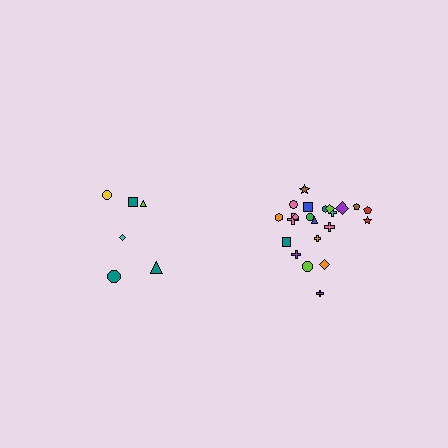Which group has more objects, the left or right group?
The right group.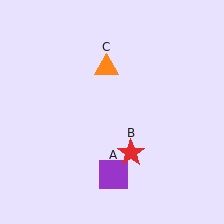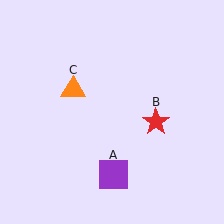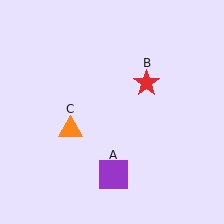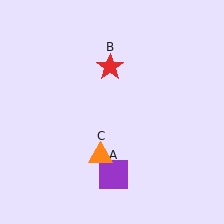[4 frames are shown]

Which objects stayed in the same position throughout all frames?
Purple square (object A) remained stationary.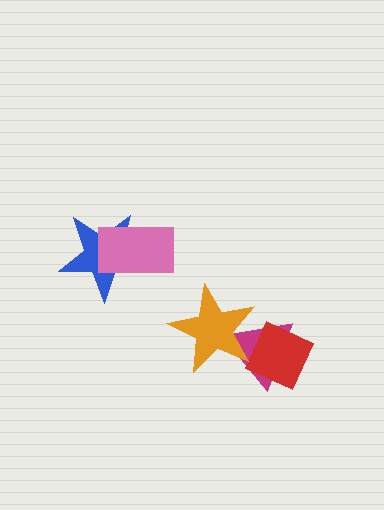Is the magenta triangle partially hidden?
Yes, it is partially covered by another shape.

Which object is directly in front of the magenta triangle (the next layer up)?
The red diamond is directly in front of the magenta triangle.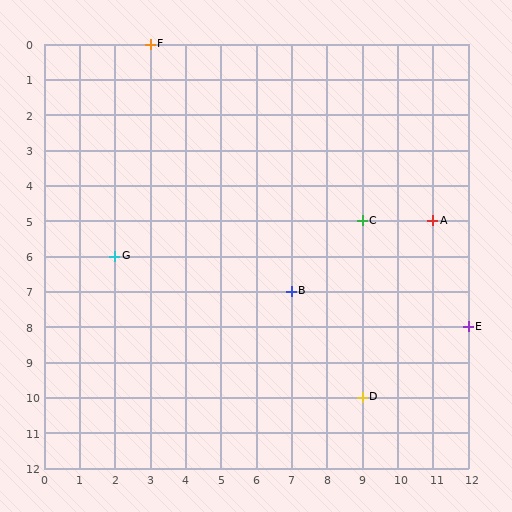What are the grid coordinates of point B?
Point B is at grid coordinates (7, 7).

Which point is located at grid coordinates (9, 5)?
Point C is at (9, 5).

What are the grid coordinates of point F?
Point F is at grid coordinates (3, 0).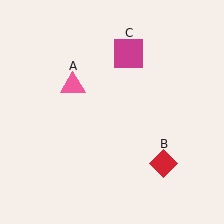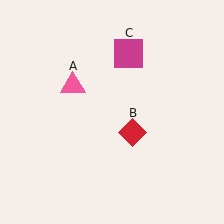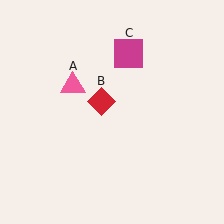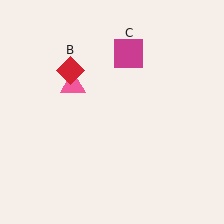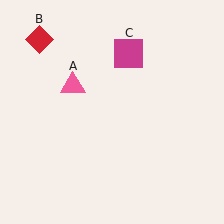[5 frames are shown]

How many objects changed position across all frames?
1 object changed position: red diamond (object B).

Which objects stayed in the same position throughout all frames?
Pink triangle (object A) and magenta square (object C) remained stationary.